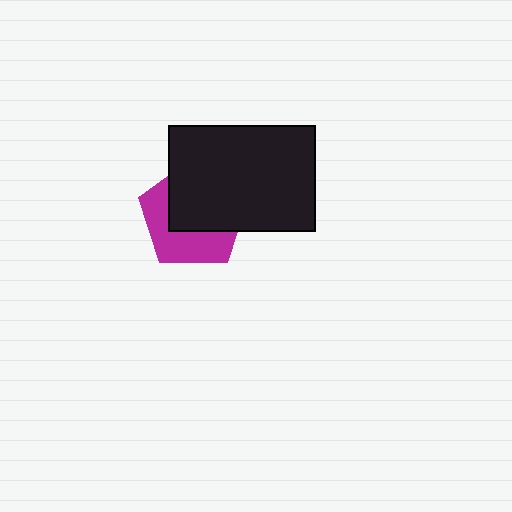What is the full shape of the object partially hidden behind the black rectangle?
The partially hidden object is a magenta pentagon.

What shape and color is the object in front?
The object in front is a black rectangle.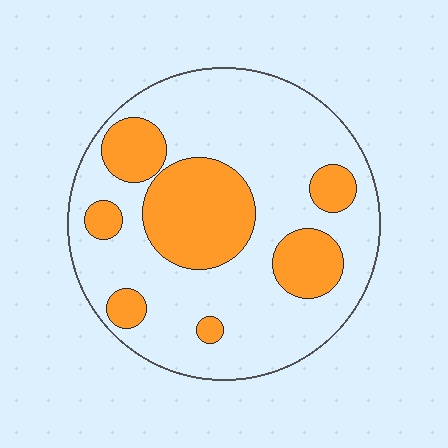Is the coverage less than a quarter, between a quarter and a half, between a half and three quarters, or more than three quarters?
Between a quarter and a half.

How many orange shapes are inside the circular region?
7.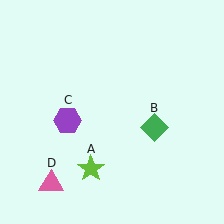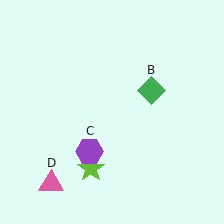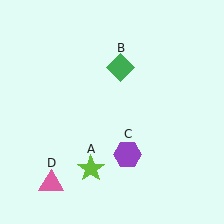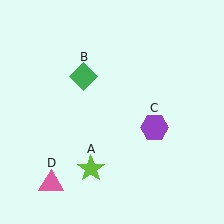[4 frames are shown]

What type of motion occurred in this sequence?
The green diamond (object B), purple hexagon (object C) rotated counterclockwise around the center of the scene.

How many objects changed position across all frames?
2 objects changed position: green diamond (object B), purple hexagon (object C).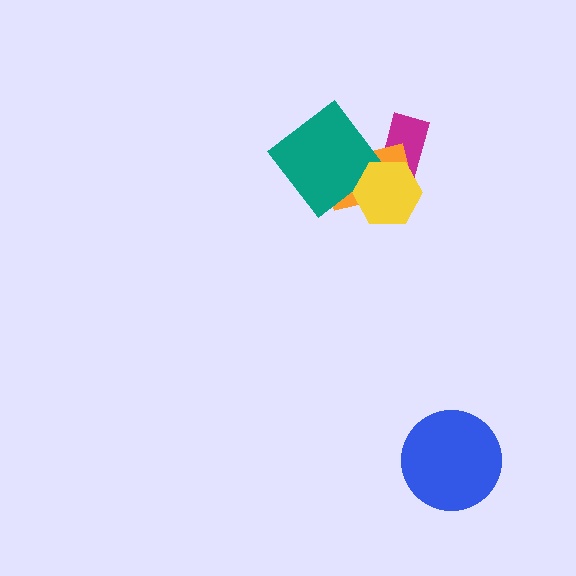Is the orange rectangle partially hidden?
Yes, it is partially covered by another shape.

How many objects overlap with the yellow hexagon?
2 objects overlap with the yellow hexagon.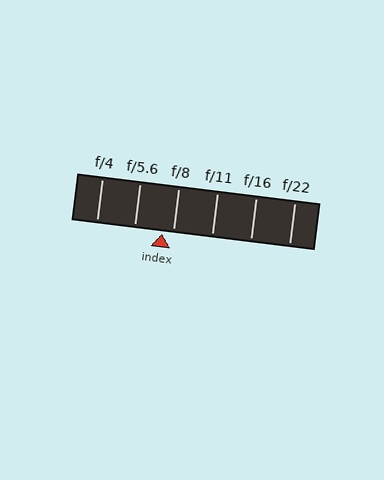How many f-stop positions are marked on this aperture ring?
There are 6 f-stop positions marked.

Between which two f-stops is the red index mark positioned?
The index mark is between f/5.6 and f/8.